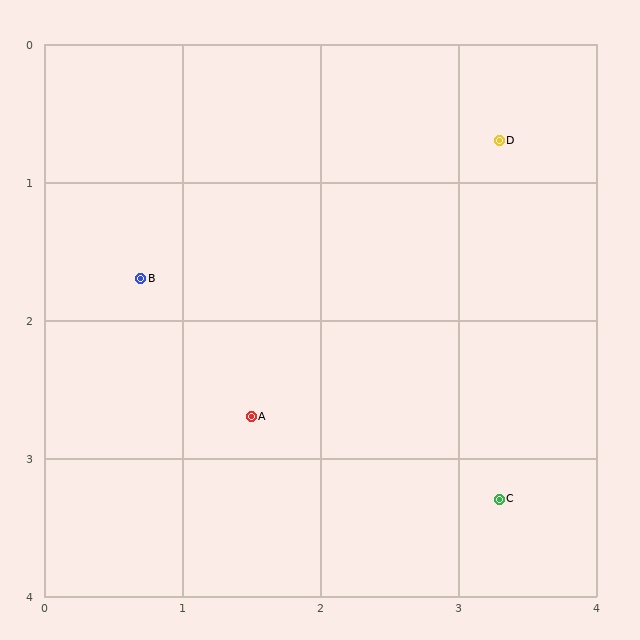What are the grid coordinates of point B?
Point B is at approximately (0.7, 1.7).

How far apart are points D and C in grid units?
Points D and C are about 2.6 grid units apart.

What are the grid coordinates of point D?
Point D is at approximately (3.3, 0.7).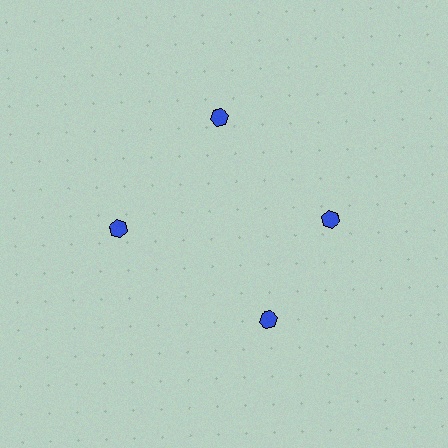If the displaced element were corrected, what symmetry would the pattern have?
It would have 4-fold rotational symmetry — the pattern would map onto itself every 90 degrees.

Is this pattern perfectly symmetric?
No. The 4 blue hexagons are arranged in a ring, but one element near the 6 o'clock position is rotated out of alignment along the ring, breaking the 4-fold rotational symmetry.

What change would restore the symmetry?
The symmetry would be restored by rotating it back into even spacing with its neighbors so that all 4 hexagons sit at equal angles and equal distance from the center.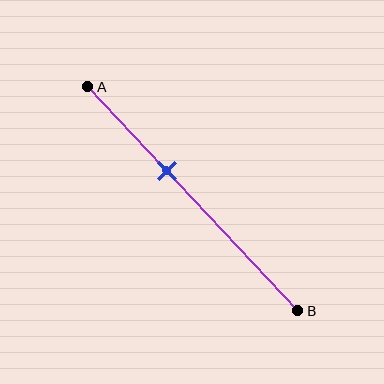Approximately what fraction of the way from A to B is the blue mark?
The blue mark is approximately 40% of the way from A to B.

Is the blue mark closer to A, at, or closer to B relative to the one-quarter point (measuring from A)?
The blue mark is closer to point B than the one-quarter point of segment AB.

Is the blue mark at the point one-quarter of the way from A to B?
No, the mark is at about 40% from A, not at the 25% one-quarter point.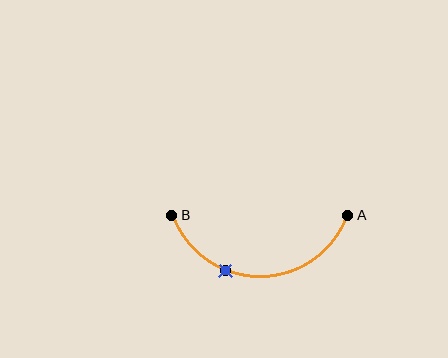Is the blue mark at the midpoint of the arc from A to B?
No. The blue mark lies on the arc but is closer to endpoint B. The arc midpoint would be at the point on the curve equidistant along the arc from both A and B.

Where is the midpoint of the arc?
The arc midpoint is the point on the curve farthest from the straight line joining A and B. It sits below that line.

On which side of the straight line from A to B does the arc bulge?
The arc bulges below the straight line connecting A and B.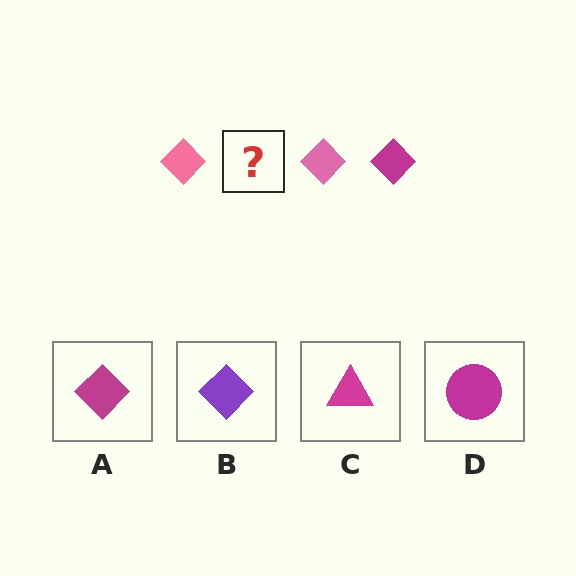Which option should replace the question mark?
Option A.